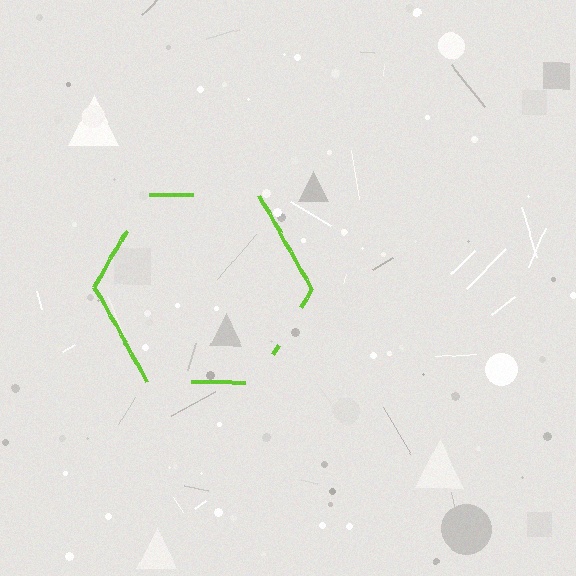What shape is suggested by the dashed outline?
The dashed outline suggests a hexagon.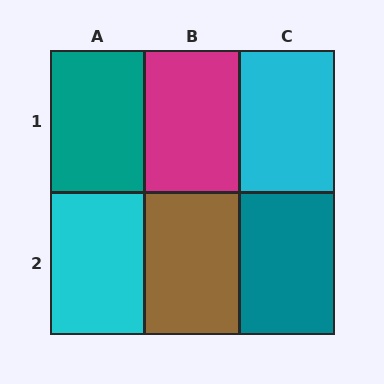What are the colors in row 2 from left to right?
Cyan, brown, teal.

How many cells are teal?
2 cells are teal.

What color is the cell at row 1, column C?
Cyan.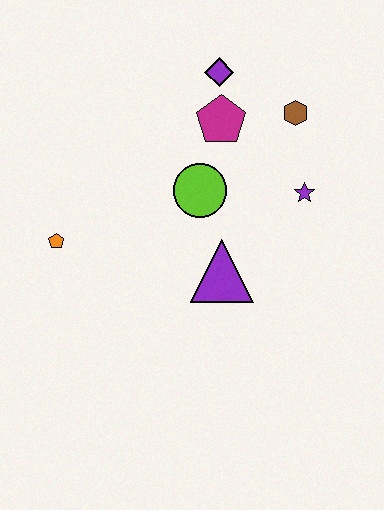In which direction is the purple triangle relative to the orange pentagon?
The purple triangle is to the right of the orange pentagon.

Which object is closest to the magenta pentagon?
The purple diamond is closest to the magenta pentagon.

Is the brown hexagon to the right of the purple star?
No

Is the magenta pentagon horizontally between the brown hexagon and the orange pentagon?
Yes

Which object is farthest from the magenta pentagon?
The orange pentagon is farthest from the magenta pentagon.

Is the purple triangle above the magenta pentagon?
No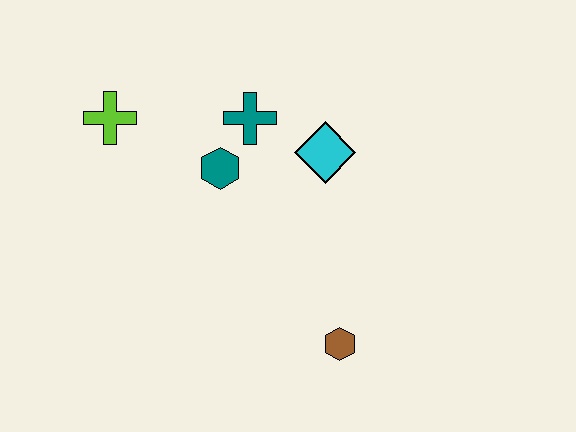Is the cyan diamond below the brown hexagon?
No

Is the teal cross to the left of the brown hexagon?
Yes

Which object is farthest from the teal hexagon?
The brown hexagon is farthest from the teal hexagon.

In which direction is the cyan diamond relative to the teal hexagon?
The cyan diamond is to the right of the teal hexagon.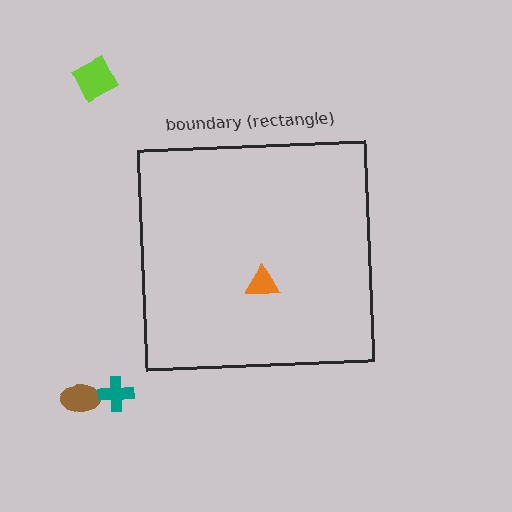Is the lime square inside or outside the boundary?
Outside.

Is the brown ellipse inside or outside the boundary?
Outside.